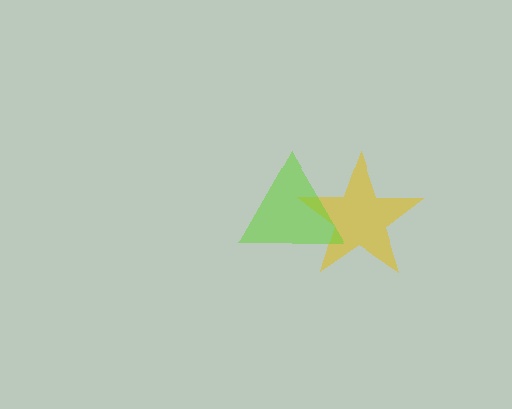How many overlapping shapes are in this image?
There are 2 overlapping shapes in the image.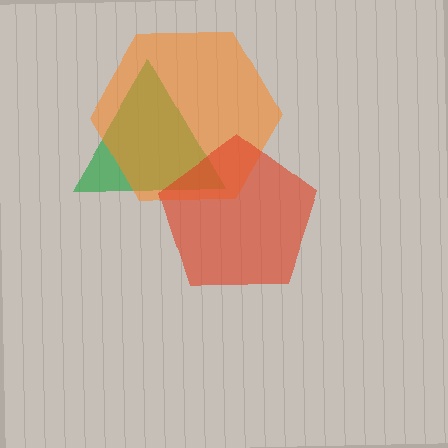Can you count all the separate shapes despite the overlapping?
Yes, there are 3 separate shapes.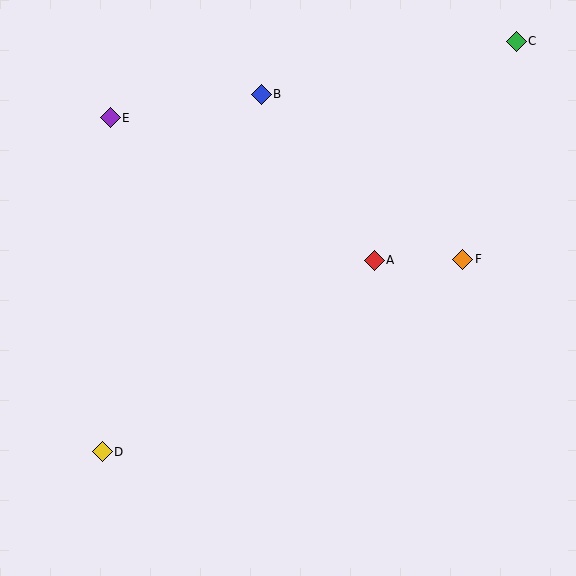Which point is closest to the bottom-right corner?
Point F is closest to the bottom-right corner.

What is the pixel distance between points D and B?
The distance between D and B is 391 pixels.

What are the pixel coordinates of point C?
Point C is at (516, 41).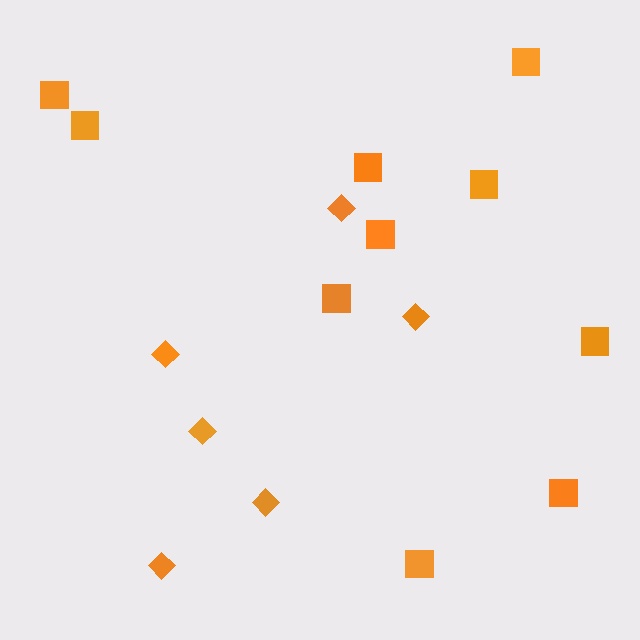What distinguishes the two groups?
There are 2 groups: one group of diamonds (6) and one group of squares (10).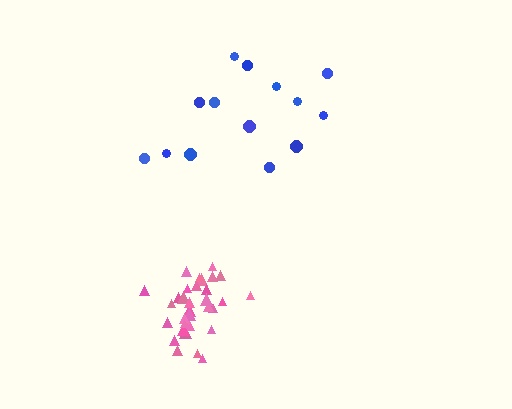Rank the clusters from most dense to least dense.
pink, blue.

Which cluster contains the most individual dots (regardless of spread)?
Pink (33).